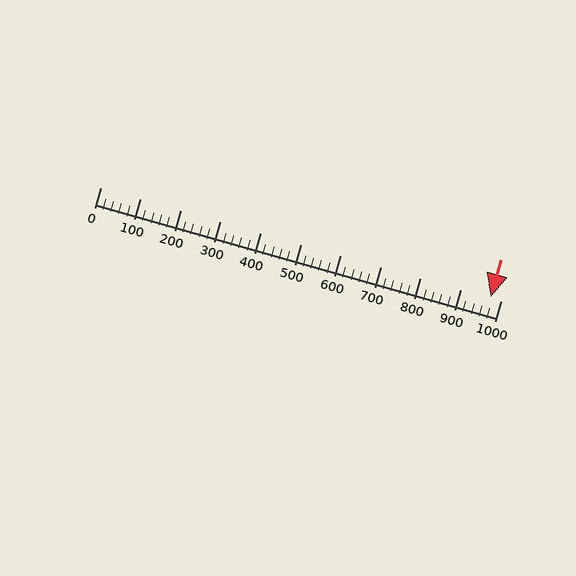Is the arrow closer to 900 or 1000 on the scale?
The arrow is closer to 1000.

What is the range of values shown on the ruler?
The ruler shows values from 0 to 1000.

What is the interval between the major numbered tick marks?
The major tick marks are spaced 100 units apart.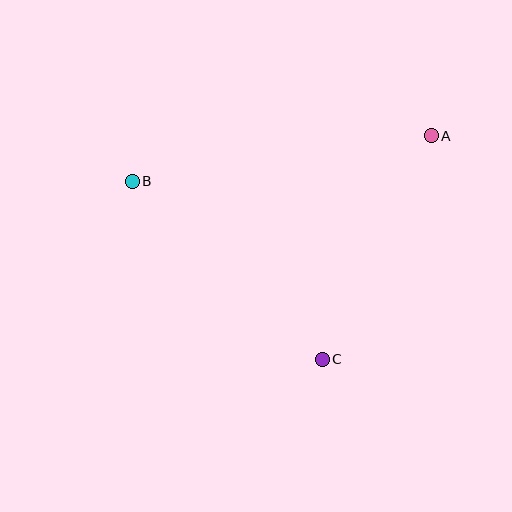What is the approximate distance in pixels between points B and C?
The distance between B and C is approximately 260 pixels.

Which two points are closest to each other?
Points A and C are closest to each other.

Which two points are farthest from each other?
Points A and B are farthest from each other.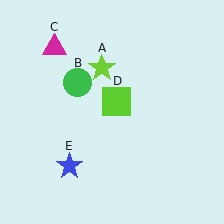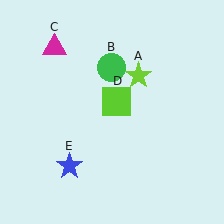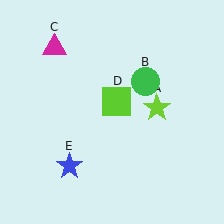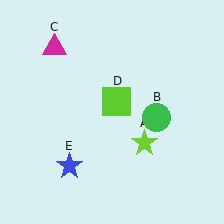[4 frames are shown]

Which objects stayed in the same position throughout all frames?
Magenta triangle (object C) and lime square (object D) and blue star (object E) remained stationary.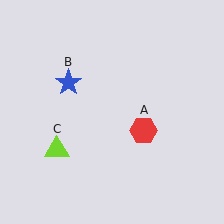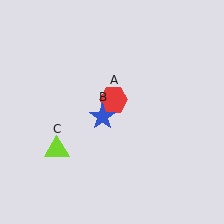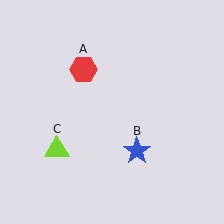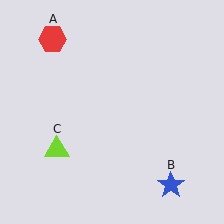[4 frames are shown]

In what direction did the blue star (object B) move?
The blue star (object B) moved down and to the right.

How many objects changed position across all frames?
2 objects changed position: red hexagon (object A), blue star (object B).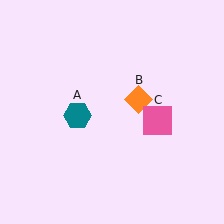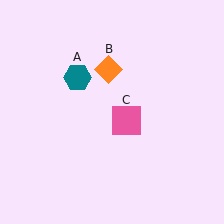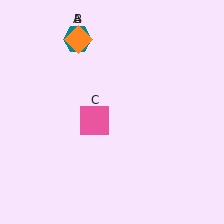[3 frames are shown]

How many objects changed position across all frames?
3 objects changed position: teal hexagon (object A), orange diamond (object B), pink square (object C).